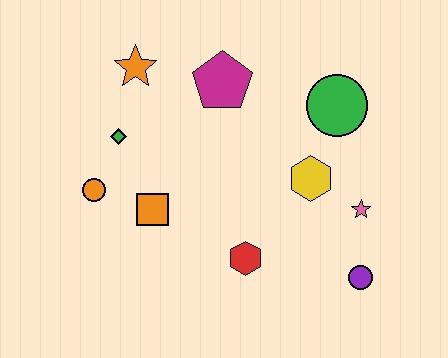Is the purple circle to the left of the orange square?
No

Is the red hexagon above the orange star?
No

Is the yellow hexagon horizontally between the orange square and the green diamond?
No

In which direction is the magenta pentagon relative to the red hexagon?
The magenta pentagon is above the red hexagon.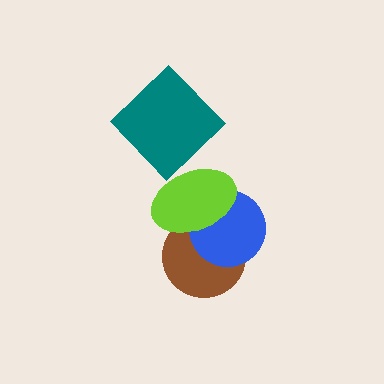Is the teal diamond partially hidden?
No, no other shape covers it.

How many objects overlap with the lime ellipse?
2 objects overlap with the lime ellipse.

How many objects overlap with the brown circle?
2 objects overlap with the brown circle.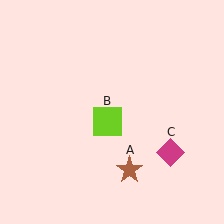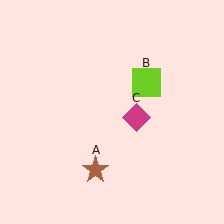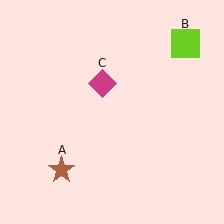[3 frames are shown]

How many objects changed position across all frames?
3 objects changed position: brown star (object A), lime square (object B), magenta diamond (object C).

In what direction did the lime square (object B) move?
The lime square (object B) moved up and to the right.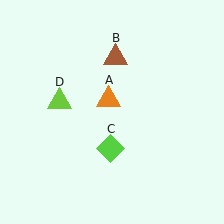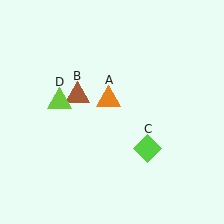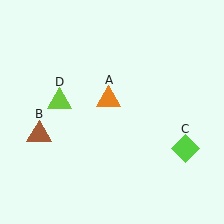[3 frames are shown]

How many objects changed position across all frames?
2 objects changed position: brown triangle (object B), lime diamond (object C).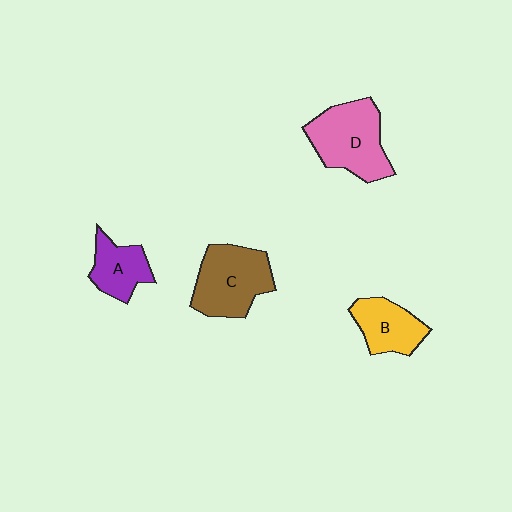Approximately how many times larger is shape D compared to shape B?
Approximately 1.5 times.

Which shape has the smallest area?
Shape A (purple).